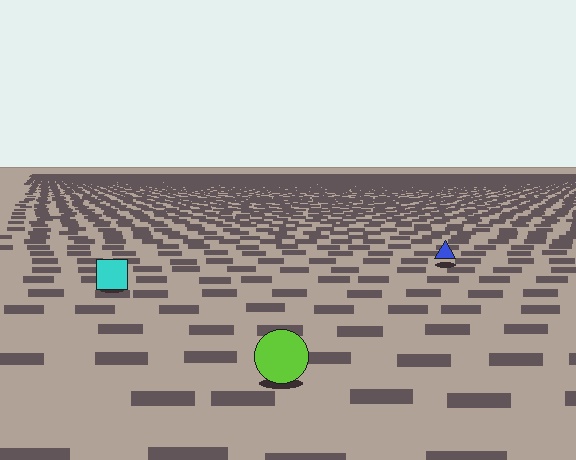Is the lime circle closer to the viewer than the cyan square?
Yes. The lime circle is closer — you can tell from the texture gradient: the ground texture is coarser near it.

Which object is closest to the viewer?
The lime circle is closest. The texture marks near it are larger and more spread out.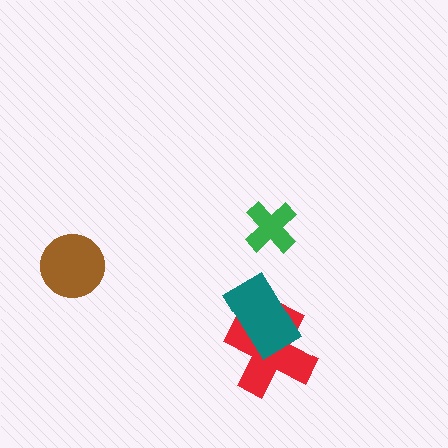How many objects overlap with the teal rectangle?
1 object overlaps with the teal rectangle.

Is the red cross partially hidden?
Yes, it is partially covered by another shape.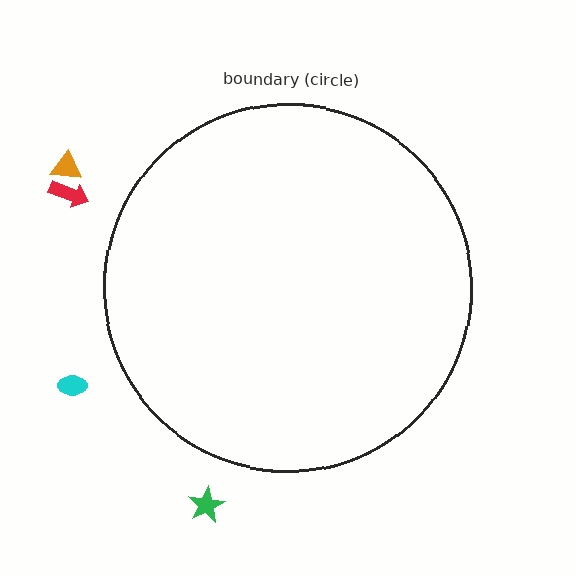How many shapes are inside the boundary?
0 inside, 4 outside.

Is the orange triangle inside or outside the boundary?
Outside.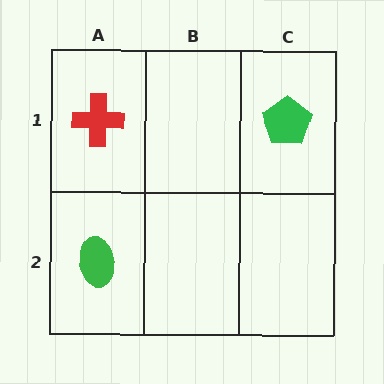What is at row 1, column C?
A green pentagon.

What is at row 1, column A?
A red cross.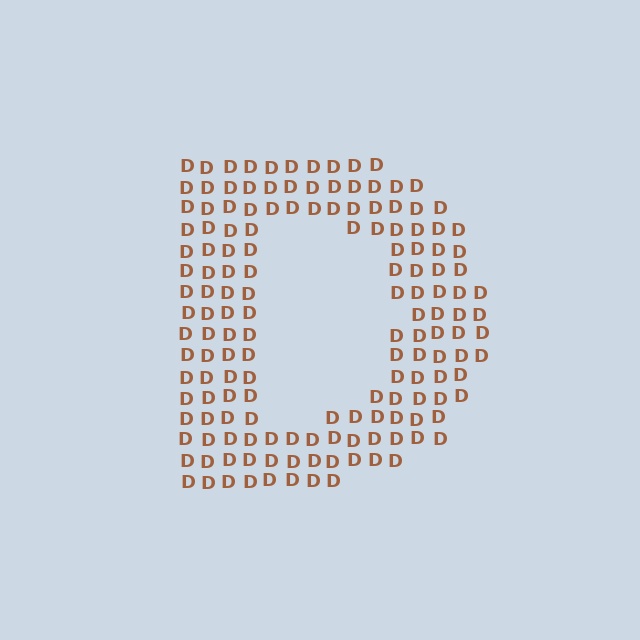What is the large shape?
The large shape is the letter D.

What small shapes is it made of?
It is made of small letter D's.